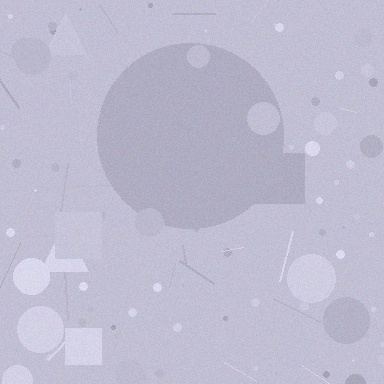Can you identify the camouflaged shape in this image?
The camouflaged shape is a circle.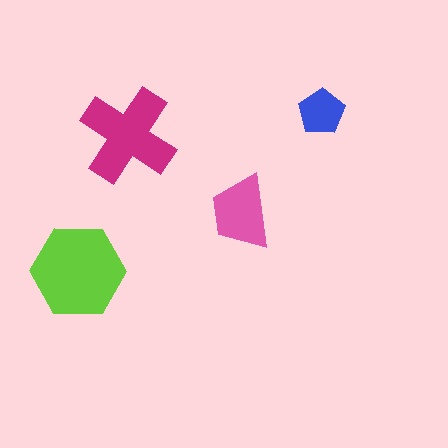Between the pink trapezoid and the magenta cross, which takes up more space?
The magenta cross.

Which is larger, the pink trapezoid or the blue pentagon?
The pink trapezoid.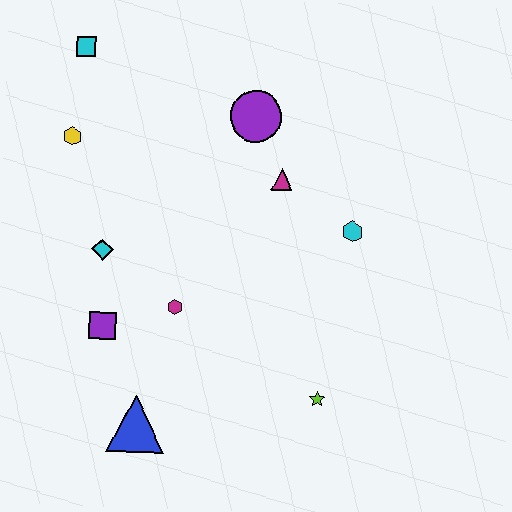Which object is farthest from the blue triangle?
The cyan square is farthest from the blue triangle.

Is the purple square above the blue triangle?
Yes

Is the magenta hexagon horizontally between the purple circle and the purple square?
Yes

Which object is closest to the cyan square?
The yellow hexagon is closest to the cyan square.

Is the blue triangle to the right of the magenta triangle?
No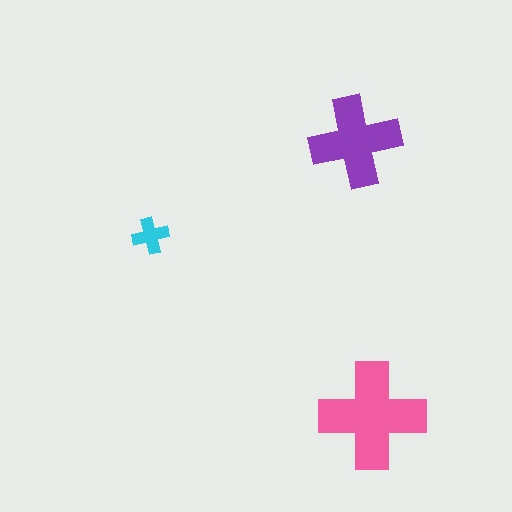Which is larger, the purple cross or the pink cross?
The pink one.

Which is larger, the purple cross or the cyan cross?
The purple one.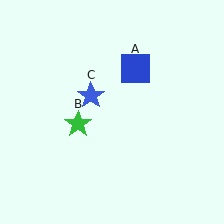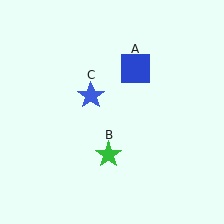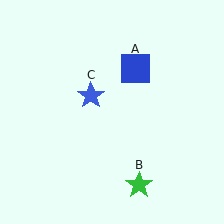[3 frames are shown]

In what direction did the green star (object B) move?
The green star (object B) moved down and to the right.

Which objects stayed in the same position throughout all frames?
Blue square (object A) and blue star (object C) remained stationary.